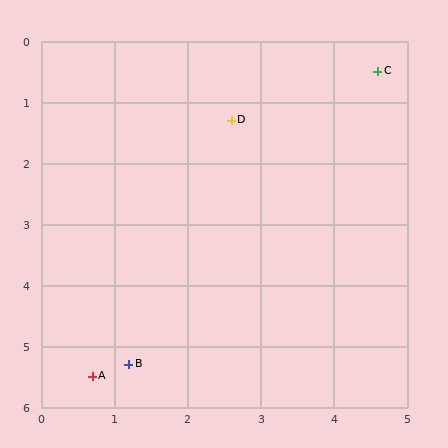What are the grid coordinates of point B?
Point B is at approximately (1.2, 5.3).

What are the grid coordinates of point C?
Point C is at approximately (4.6, 0.5).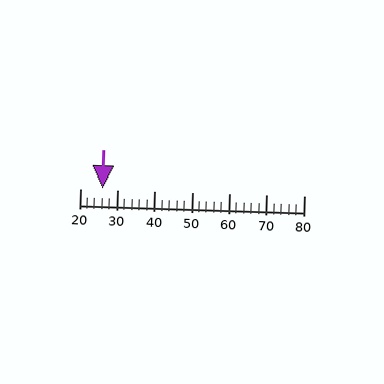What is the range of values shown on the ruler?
The ruler shows values from 20 to 80.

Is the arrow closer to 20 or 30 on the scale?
The arrow is closer to 30.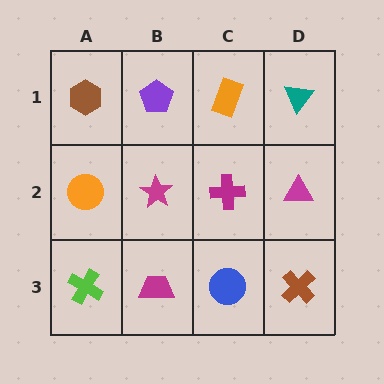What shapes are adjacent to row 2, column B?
A purple pentagon (row 1, column B), a magenta trapezoid (row 3, column B), an orange circle (row 2, column A), a magenta cross (row 2, column C).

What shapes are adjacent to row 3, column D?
A magenta triangle (row 2, column D), a blue circle (row 3, column C).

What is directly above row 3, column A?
An orange circle.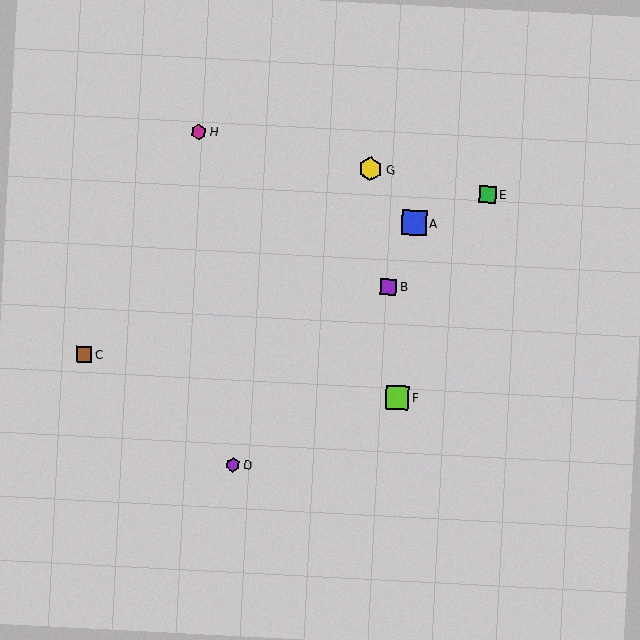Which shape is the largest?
The blue square (labeled A) is the largest.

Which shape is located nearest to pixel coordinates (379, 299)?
The purple square (labeled B) at (389, 287) is nearest to that location.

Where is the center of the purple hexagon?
The center of the purple hexagon is at (233, 465).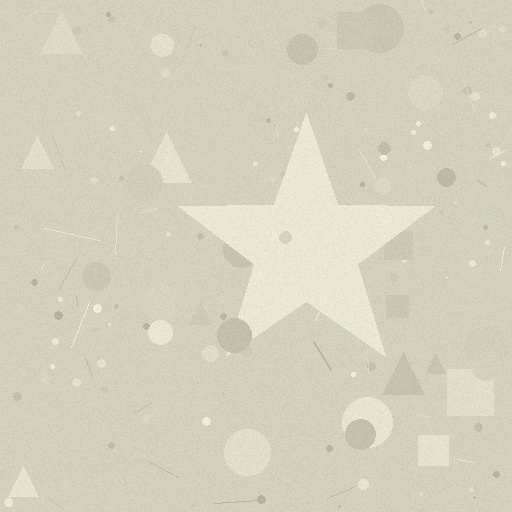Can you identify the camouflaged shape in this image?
The camouflaged shape is a star.